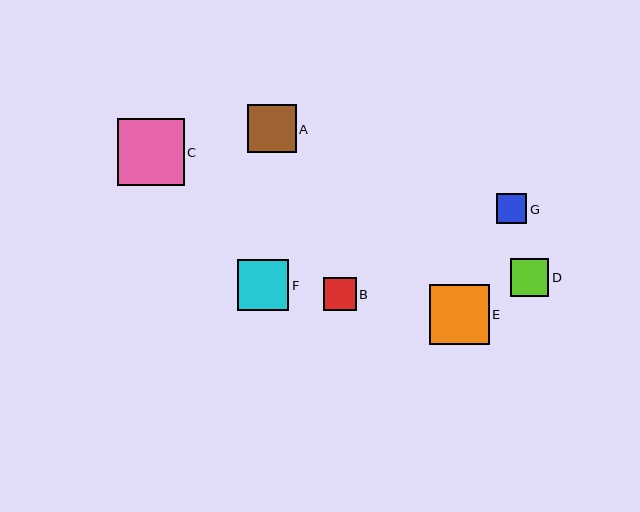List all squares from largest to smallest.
From largest to smallest: C, E, F, A, D, B, G.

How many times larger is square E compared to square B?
Square E is approximately 1.8 times the size of square B.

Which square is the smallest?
Square G is the smallest with a size of approximately 30 pixels.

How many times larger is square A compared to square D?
Square A is approximately 1.3 times the size of square D.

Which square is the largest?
Square C is the largest with a size of approximately 66 pixels.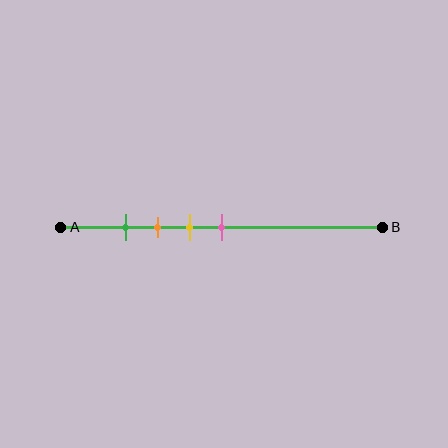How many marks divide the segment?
There are 4 marks dividing the segment.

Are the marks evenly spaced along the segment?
Yes, the marks are approximately evenly spaced.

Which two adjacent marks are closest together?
The green and orange marks are the closest adjacent pair.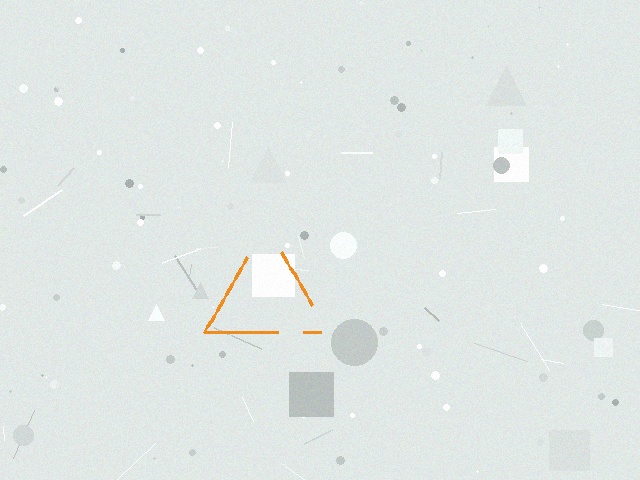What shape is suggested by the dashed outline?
The dashed outline suggests a triangle.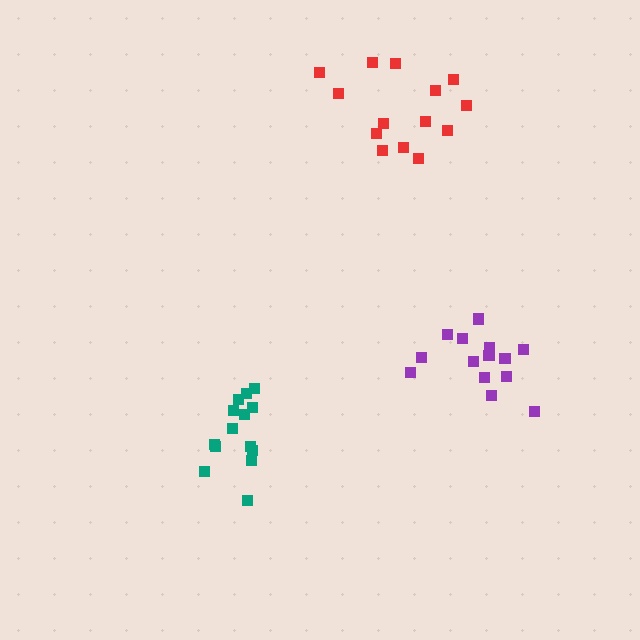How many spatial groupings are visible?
There are 3 spatial groupings.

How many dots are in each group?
Group 1: 14 dots, Group 2: 14 dots, Group 3: 14 dots (42 total).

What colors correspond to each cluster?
The clusters are colored: teal, purple, red.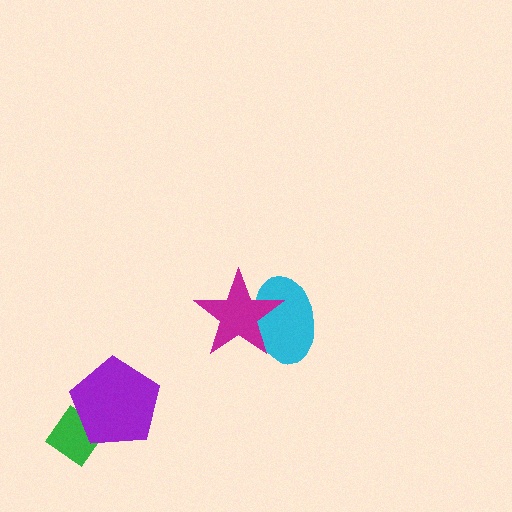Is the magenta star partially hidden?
No, no other shape covers it.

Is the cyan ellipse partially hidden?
Yes, it is partially covered by another shape.